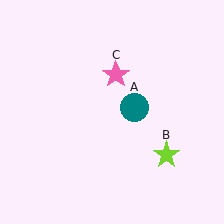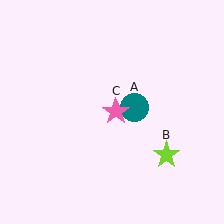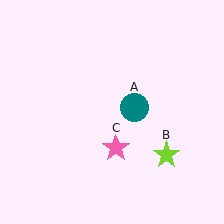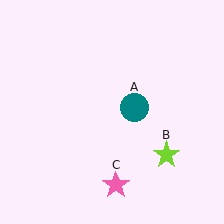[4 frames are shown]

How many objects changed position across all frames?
1 object changed position: pink star (object C).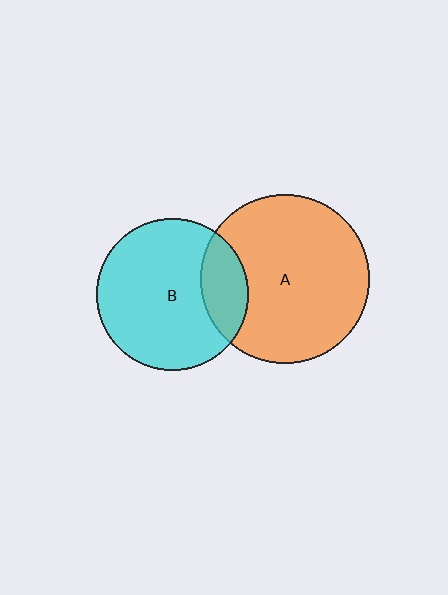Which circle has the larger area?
Circle A (orange).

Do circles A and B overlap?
Yes.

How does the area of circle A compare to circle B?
Approximately 1.2 times.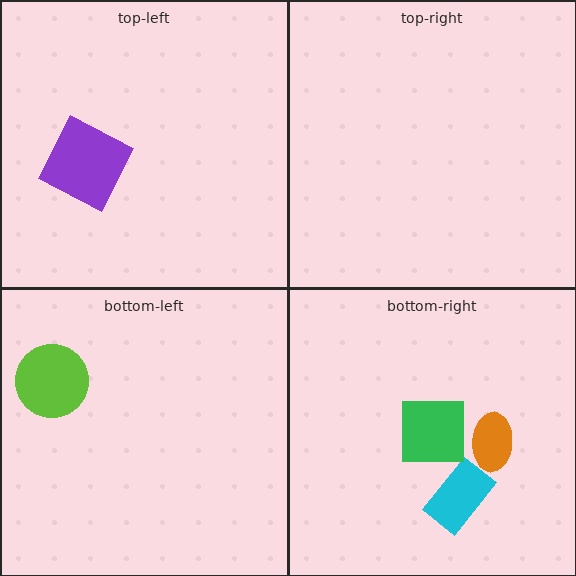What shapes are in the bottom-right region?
The cyan rectangle, the orange ellipse, the green square.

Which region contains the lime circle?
The bottom-left region.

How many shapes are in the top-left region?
1.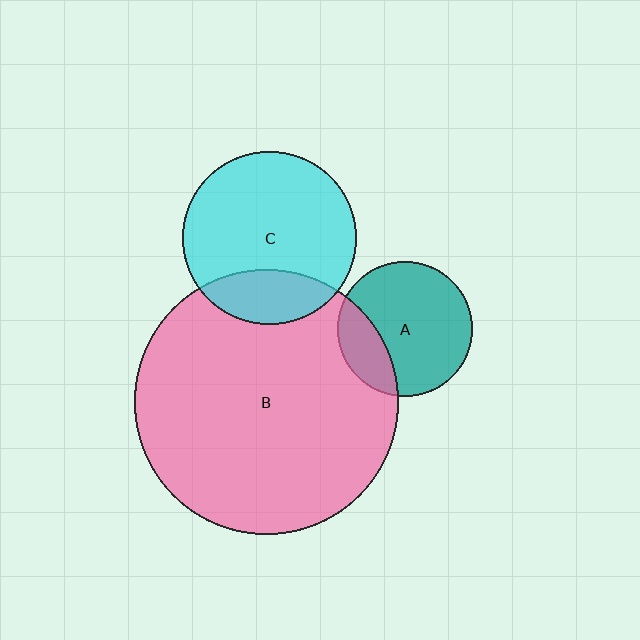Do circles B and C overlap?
Yes.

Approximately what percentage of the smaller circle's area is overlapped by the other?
Approximately 25%.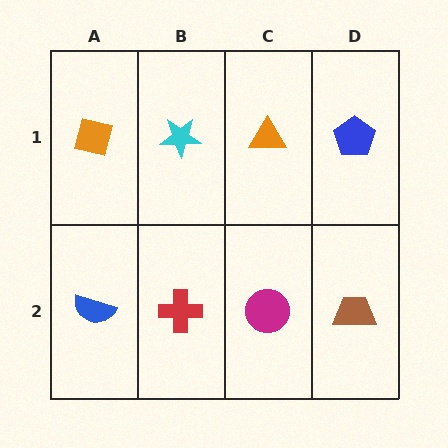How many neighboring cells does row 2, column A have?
2.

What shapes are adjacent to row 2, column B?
A cyan star (row 1, column B), a blue semicircle (row 2, column A), a magenta circle (row 2, column C).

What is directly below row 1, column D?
A brown trapezoid.